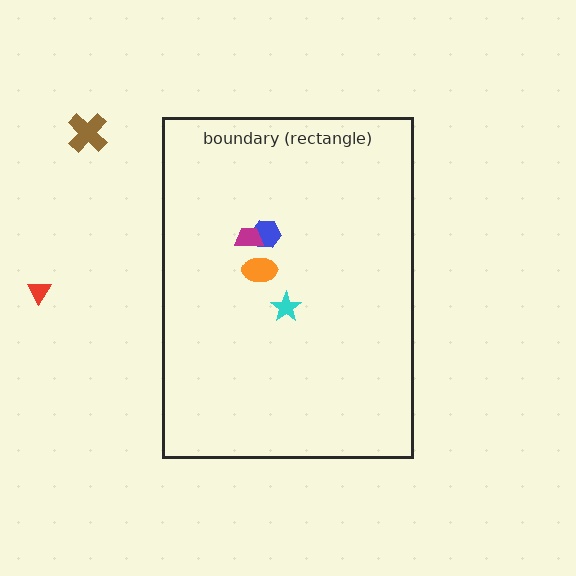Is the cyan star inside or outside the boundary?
Inside.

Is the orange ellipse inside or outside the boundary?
Inside.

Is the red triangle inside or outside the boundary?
Outside.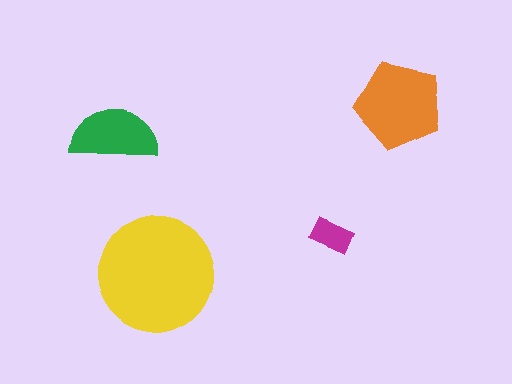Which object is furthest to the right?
The orange pentagon is rightmost.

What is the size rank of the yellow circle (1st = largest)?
1st.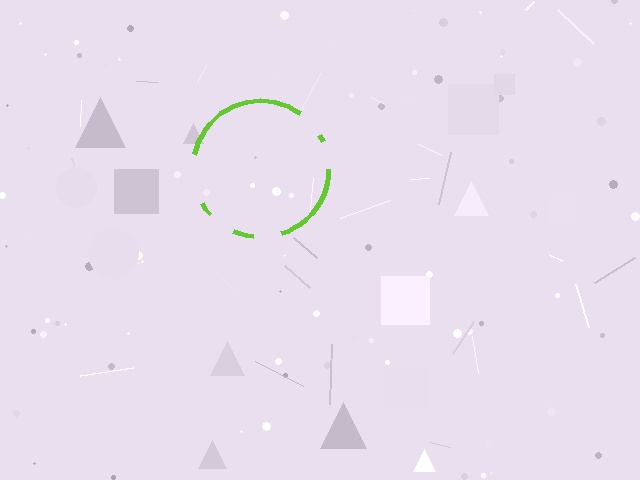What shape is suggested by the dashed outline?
The dashed outline suggests a circle.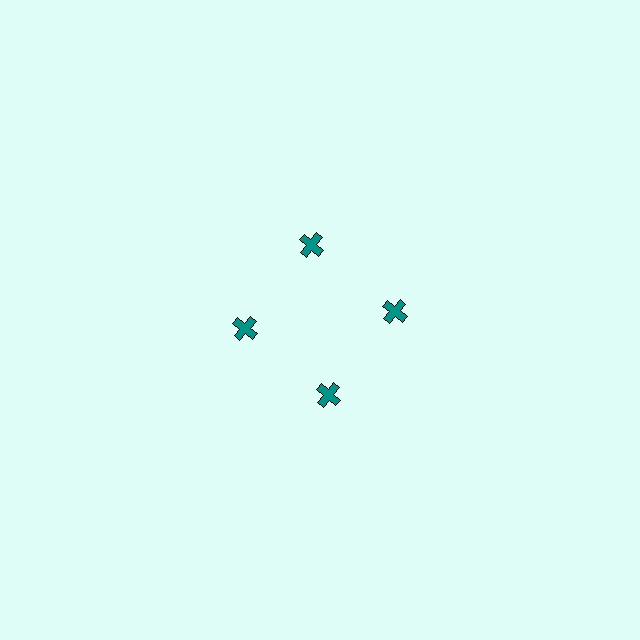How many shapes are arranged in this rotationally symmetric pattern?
There are 4 shapes, arranged in 4 groups of 1.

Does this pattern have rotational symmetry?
Yes, this pattern has 4-fold rotational symmetry. It looks the same after rotating 90 degrees around the center.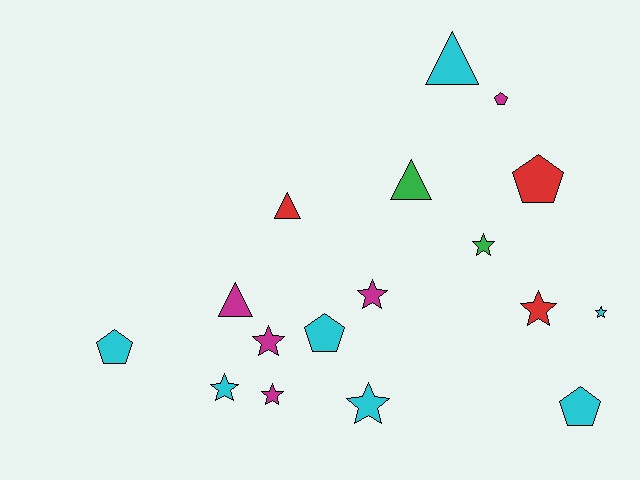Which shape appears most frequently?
Star, with 8 objects.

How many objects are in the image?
There are 17 objects.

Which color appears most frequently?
Cyan, with 7 objects.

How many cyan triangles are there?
There is 1 cyan triangle.